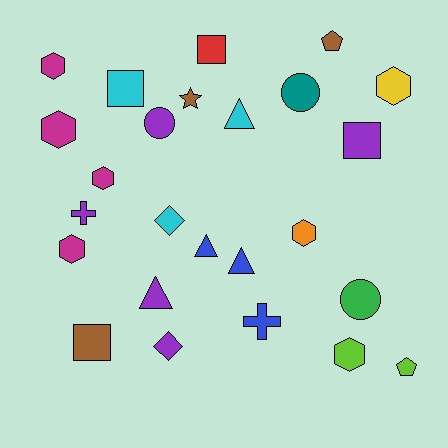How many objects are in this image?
There are 25 objects.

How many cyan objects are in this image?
There are 3 cyan objects.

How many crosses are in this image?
There are 2 crosses.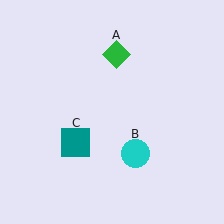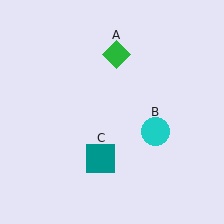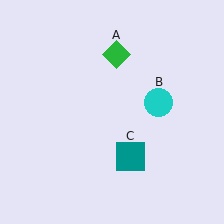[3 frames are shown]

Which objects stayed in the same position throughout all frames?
Green diamond (object A) remained stationary.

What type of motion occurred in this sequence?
The cyan circle (object B), teal square (object C) rotated counterclockwise around the center of the scene.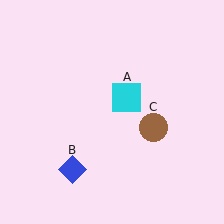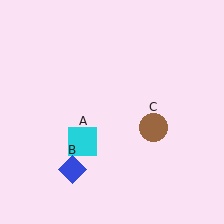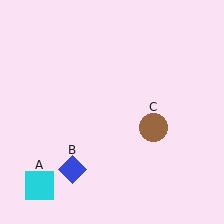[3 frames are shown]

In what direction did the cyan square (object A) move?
The cyan square (object A) moved down and to the left.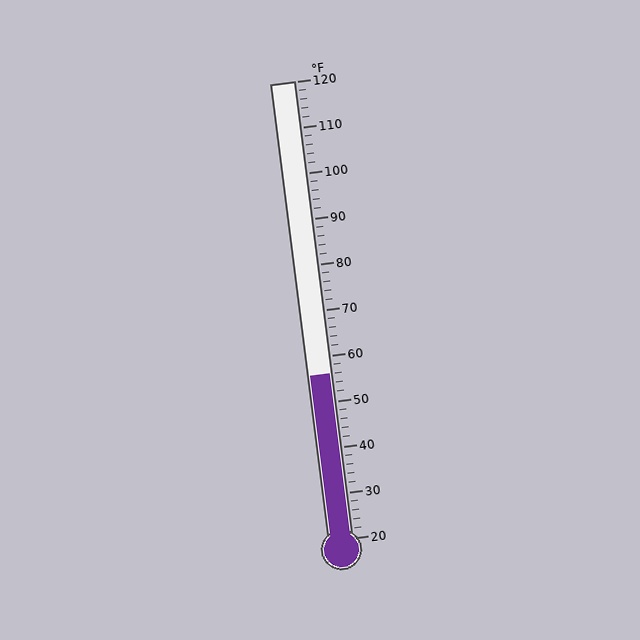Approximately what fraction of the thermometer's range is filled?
The thermometer is filled to approximately 35% of its range.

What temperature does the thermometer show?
The thermometer shows approximately 56°F.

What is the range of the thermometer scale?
The thermometer scale ranges from 20°F to 120°F.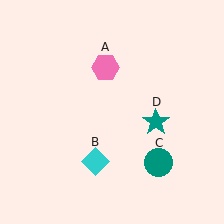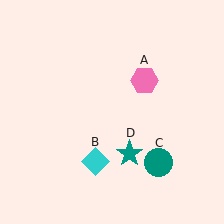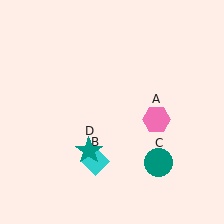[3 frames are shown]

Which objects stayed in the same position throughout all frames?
Cyan diamond (object B) and teal circle (object C) remained stationary.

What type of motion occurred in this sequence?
The pink hexagon (object A), teal star (object D) rotated clockwise around the center of the scene.